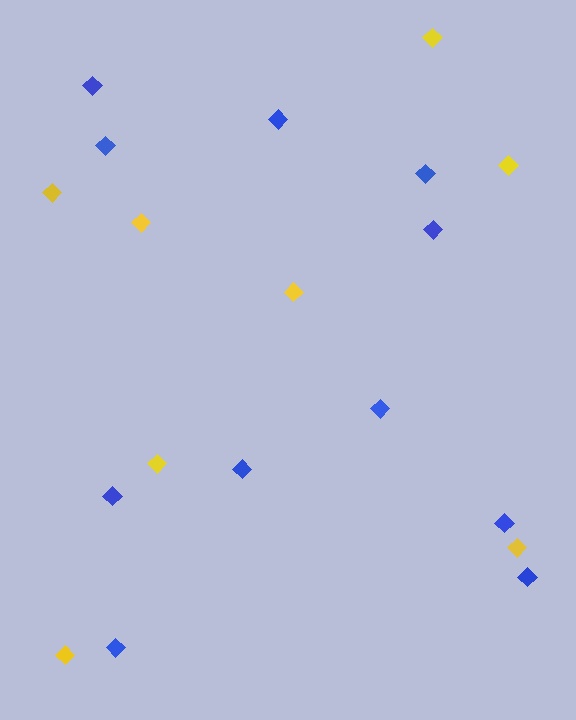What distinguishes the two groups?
There are 2 groups: one group of blue diamonds (11) and one group of yellow diamonds (8).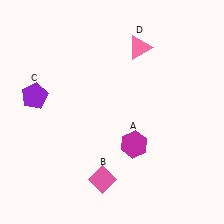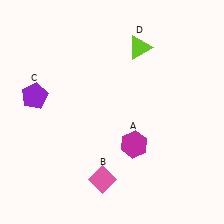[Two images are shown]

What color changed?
The triangle (D) changed from pink in Image 1 to lime in Image 2.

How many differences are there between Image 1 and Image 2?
There is 1 difference between the two images.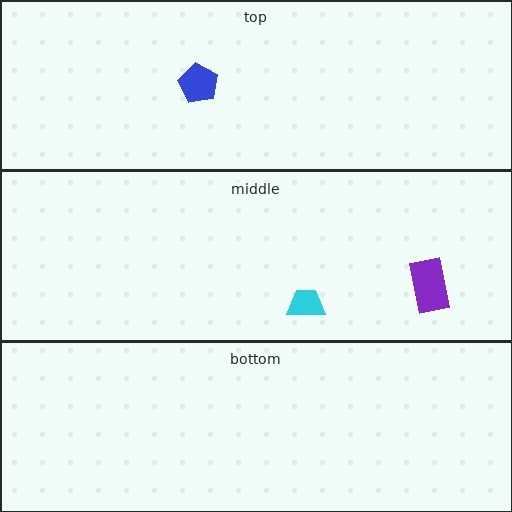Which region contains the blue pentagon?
The top region.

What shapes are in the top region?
The blue pentagon.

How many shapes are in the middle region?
2.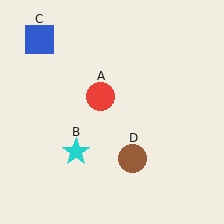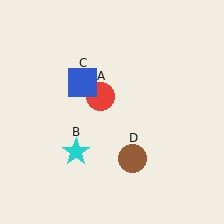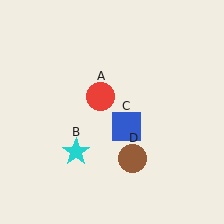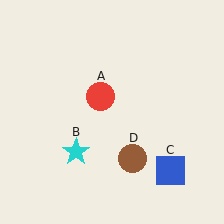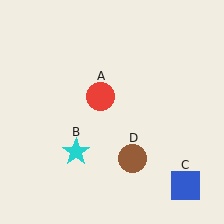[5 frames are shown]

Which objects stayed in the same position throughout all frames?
Red circle (object A) and cyan star (object B) and brown circle (object D) remained stationary.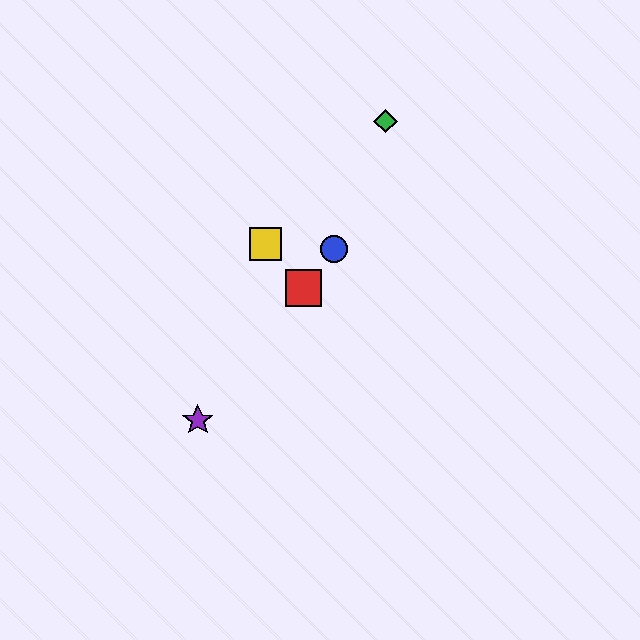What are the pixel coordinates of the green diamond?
The green diamond is at (386, 121).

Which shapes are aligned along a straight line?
The red square, the blue circle, the purple star are aligned along a straight line.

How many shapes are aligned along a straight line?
3 shapes (the red square, the blue circle, the purple star) are aligned along a straight line.